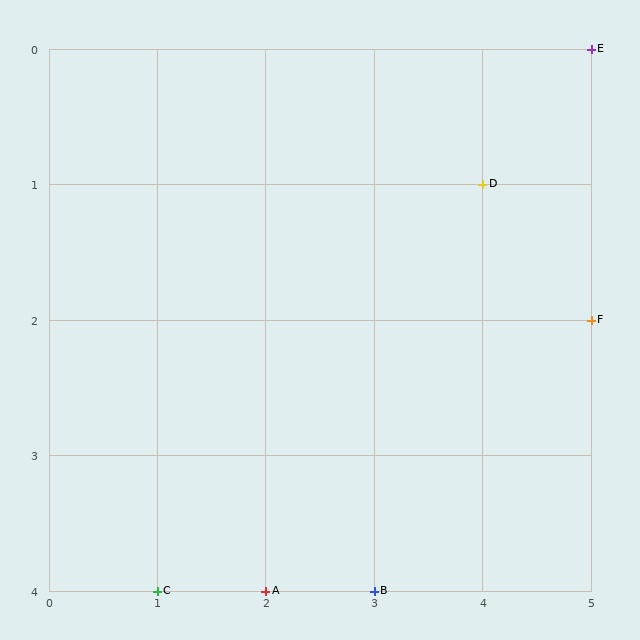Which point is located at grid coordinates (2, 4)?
Point A is at (2, 4).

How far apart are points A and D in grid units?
Points A and D are 2 columns and 3 rows apart (about 3.6 grid units diagonally).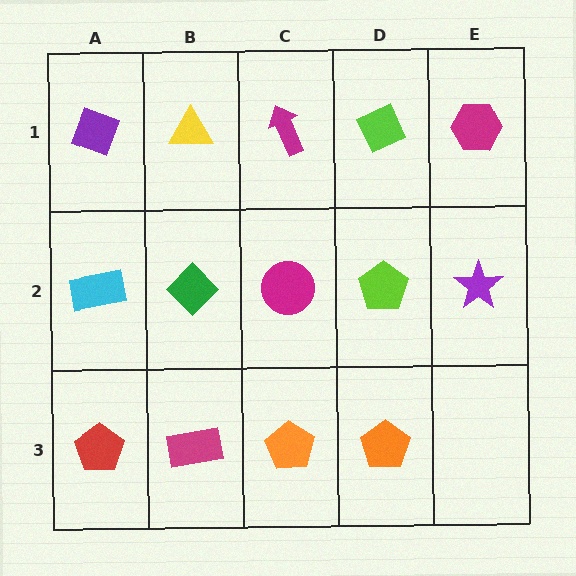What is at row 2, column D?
A lime pentagon.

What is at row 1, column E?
A magenta hexagon.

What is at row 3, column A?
A red pentagon.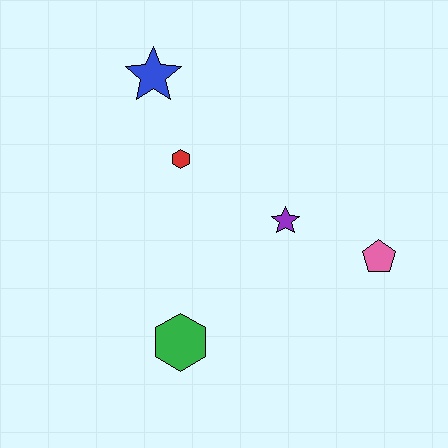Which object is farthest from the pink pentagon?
The blue star is farthest from the pink pentagon.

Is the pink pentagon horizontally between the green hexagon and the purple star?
No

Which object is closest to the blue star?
The red hexagon is closest to the blue star.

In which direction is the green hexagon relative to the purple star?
The green hexagon is below the purple star.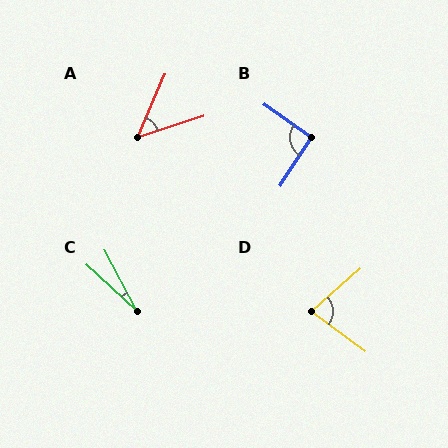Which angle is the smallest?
C, at approximately 20 degrees.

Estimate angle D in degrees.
Approximately 78 degrees.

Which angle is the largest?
B, at approximately 93 degrees.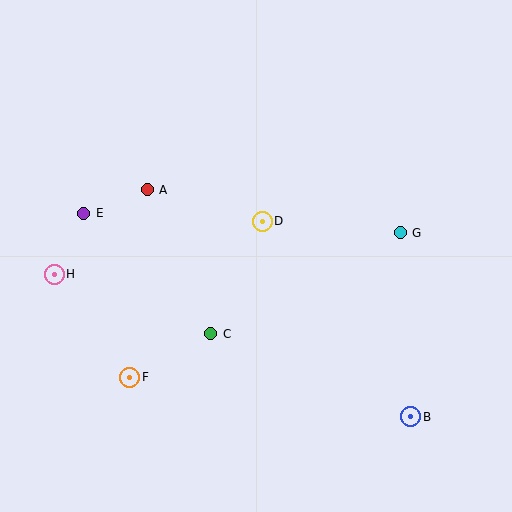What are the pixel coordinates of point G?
Point G is at (400, 233).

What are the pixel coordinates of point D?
Point D is at (262, 221).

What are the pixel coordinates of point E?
Point E is at (84, 213).